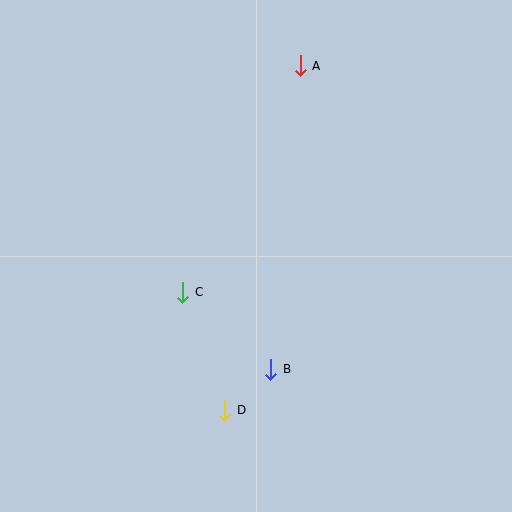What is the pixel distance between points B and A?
The distance between B and A is 305 pixels.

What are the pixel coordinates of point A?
Point A is at (300, 66).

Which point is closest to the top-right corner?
Point A is closest to the top-right corner.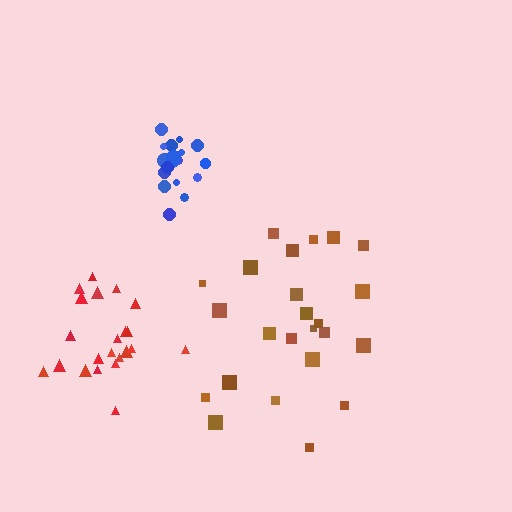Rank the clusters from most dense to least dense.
blue, red, brown.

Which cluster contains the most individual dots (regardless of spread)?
Brown (24).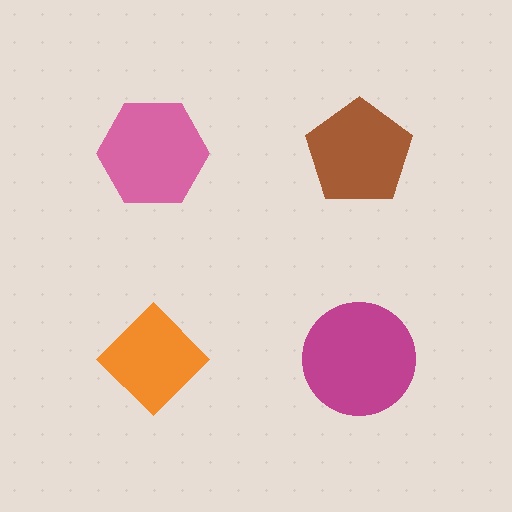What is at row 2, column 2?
A magenta circle.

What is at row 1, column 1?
A pink hexagon.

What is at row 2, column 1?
An orange diamond.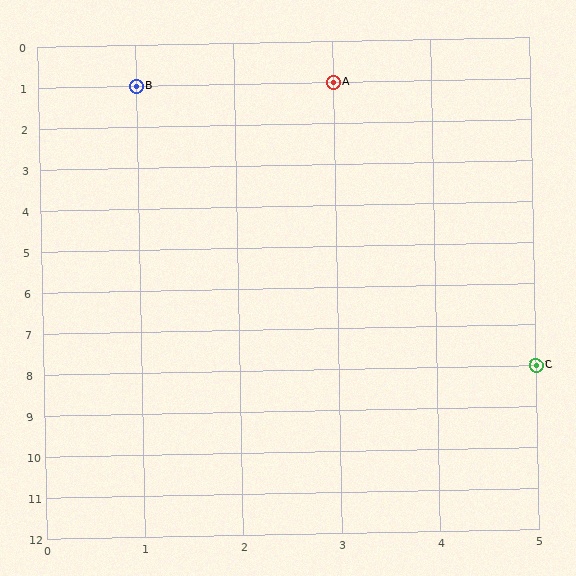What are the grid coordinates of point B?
Point B is at grid coordinates (1, 1).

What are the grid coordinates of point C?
Point C is at grid coordinates (5, 8).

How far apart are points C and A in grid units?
Points C and A are 2 columns and 7 rows apart (about 7.3 grid units diagonally).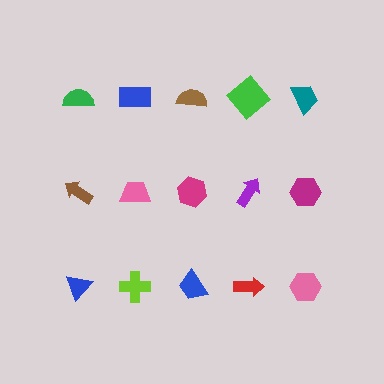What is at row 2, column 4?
A purple arrow.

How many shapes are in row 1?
5 shapes.